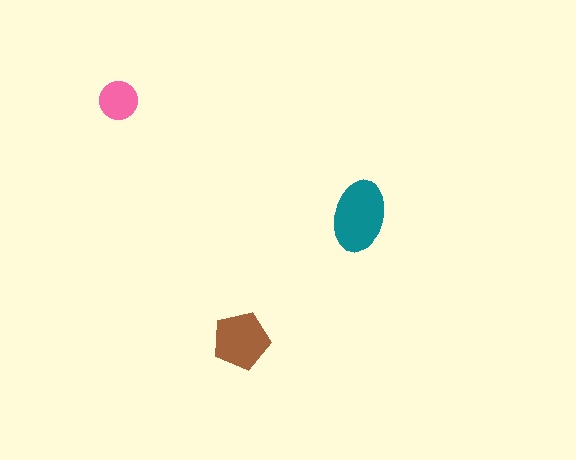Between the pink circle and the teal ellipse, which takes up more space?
The teal ellipse.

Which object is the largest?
The teal ellipse.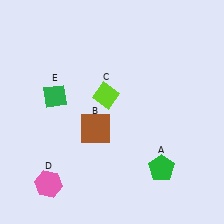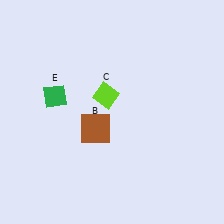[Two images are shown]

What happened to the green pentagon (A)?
The green pentagon (A) was removed in Image 2. It was in the bottom-right area of Image 1.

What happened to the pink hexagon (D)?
The pink hexagon (D) was removed in Image 2. It was in the bottom-left area of Image 1.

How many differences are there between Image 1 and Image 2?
There are 2 differences between the two images.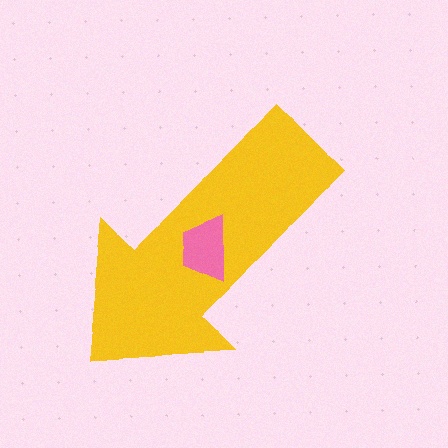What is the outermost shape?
The yellow arrow.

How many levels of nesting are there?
2.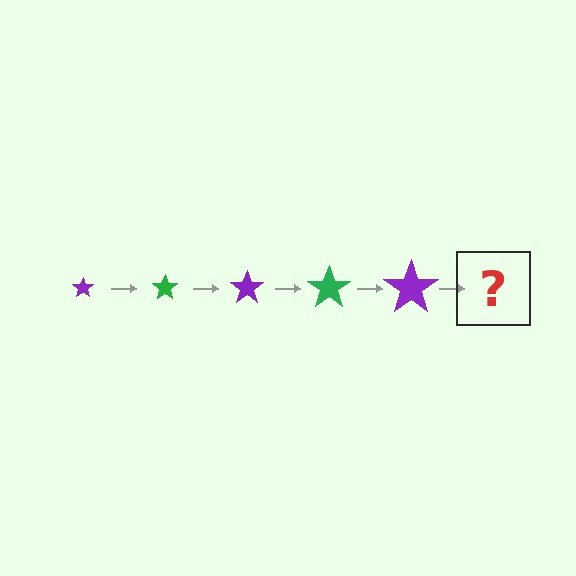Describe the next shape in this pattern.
It should be a green star, larger than the previous one.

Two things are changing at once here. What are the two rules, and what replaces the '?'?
The two rules are that the star grows larger each step and the color cycles through purple and green. The '?' should be a green star, larger than the previous one.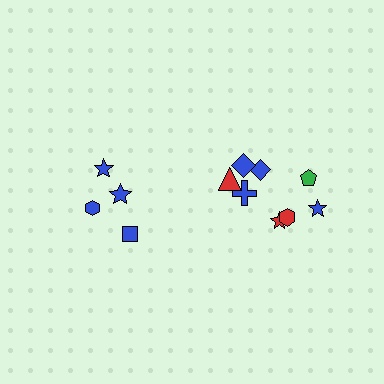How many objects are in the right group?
There are 8 objects.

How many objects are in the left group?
There are 4 objects.